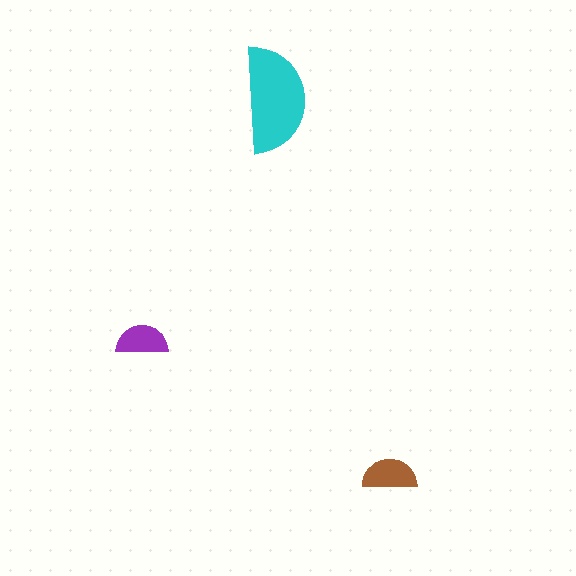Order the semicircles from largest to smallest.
the cyan one, the brown one, the purple one.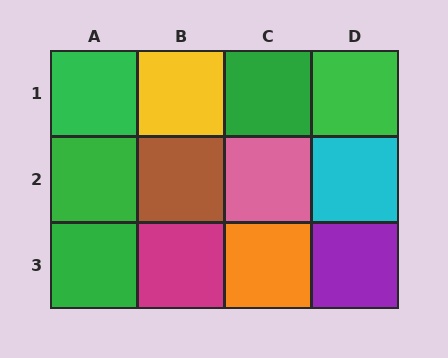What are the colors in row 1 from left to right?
Green, yellow, green, green.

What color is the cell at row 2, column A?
Green.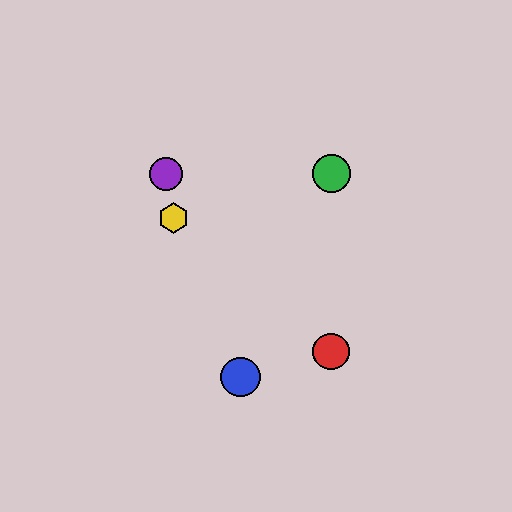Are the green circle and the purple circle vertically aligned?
No, the green circle is at x≈331 and the purple circle is at x≈166.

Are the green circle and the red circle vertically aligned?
Yes, both are at x≈331.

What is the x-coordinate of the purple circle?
The purple circle is at x≈166.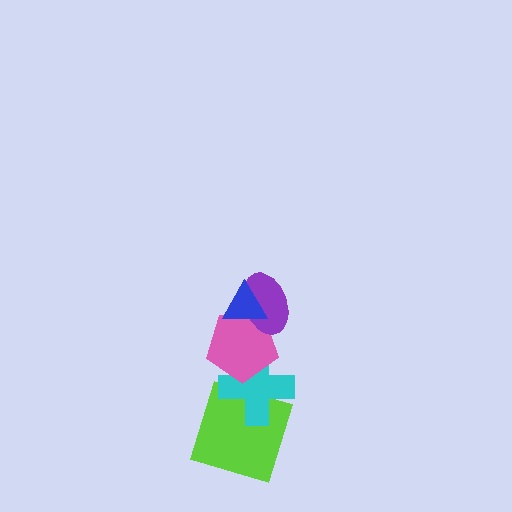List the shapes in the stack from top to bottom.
From top to bottom: the blue triangle, the purple ellipse, the pink pentagon, the cyan cross, the lime square.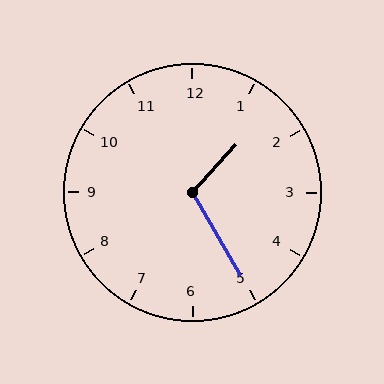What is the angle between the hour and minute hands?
Approximately 108 degrees.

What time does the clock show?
1:25.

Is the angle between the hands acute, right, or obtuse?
It is obtuse.